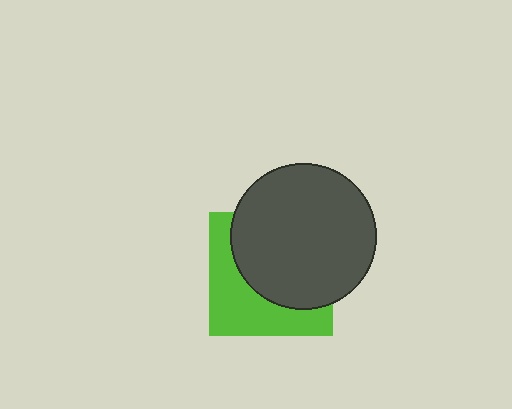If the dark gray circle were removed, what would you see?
You would see the complete lime square.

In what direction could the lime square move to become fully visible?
The lime square could move toward the lower-left. That would shift it out from behind the dark gray circle entirely.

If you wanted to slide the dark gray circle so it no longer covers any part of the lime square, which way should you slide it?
Slide it toward the upper-right — that is the most direct way to separate the two shapes.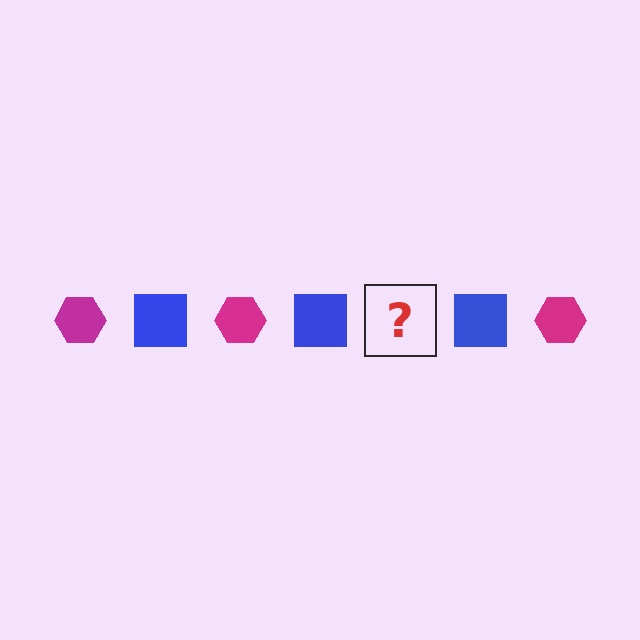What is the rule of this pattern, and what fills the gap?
The rule is that the pattern alternates between magenta hexagon and blue square. The gap should be filled with a magenta hexagon.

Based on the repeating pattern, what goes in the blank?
The blank should be a magenta hexagon.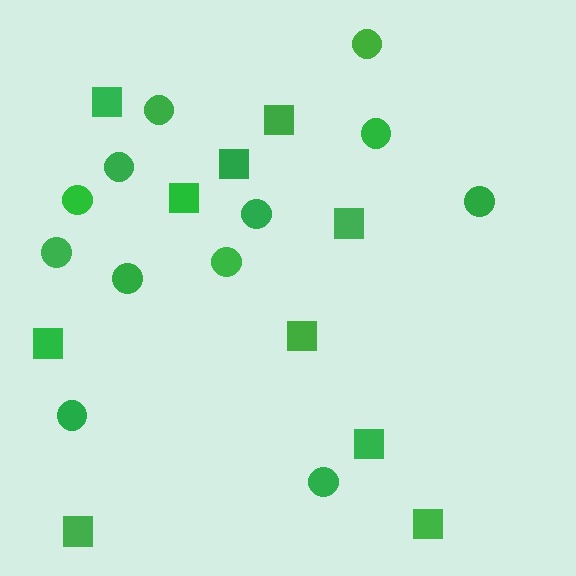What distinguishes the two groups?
There are 2 groups: one group of squares (10) and one group of circles (12).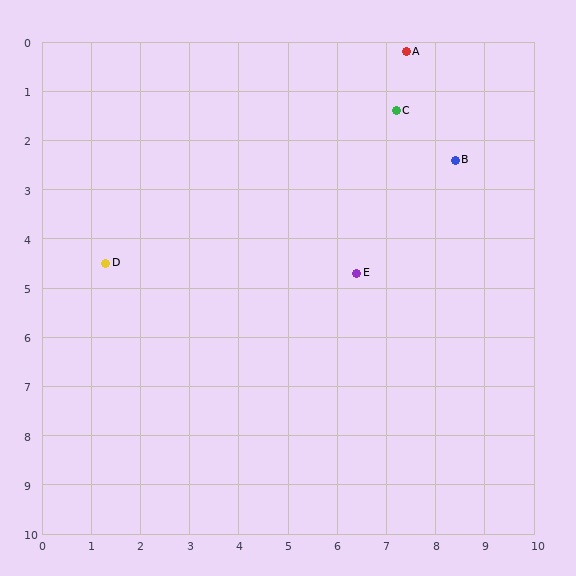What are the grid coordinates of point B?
Point B is at approximately (8.4, 2.4).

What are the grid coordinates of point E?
Point E is at approximately (6.4, 4.7).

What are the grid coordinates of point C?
Point C is at approximately (7.2, 1.4).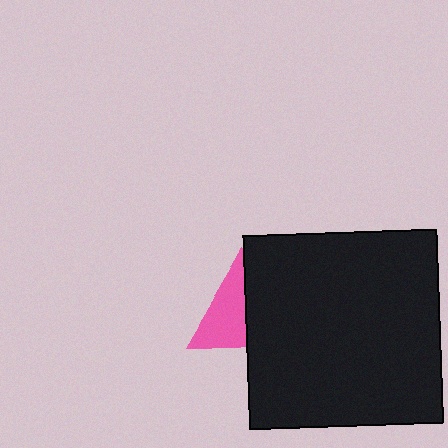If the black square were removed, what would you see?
You would see the complete pink triangle.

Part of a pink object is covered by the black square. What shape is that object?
It is a triangle.